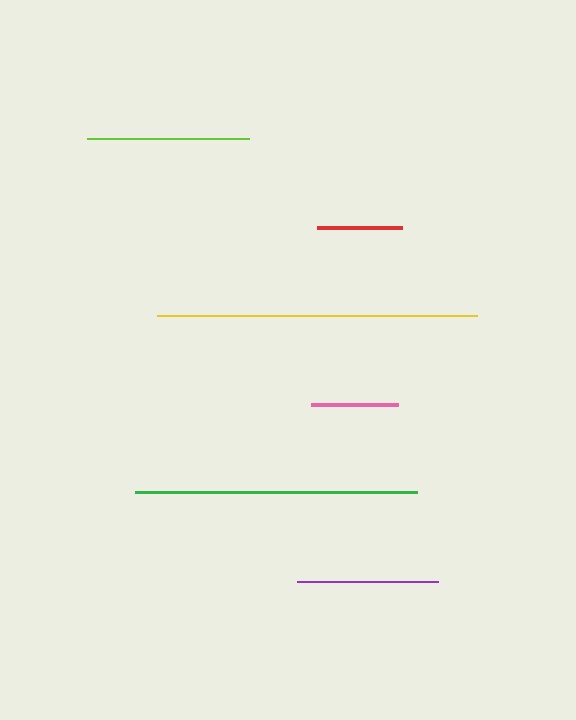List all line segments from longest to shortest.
From longest to shortest: yellow, green, lime, purple, pink, red.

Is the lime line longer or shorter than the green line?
The green line is longer than the lime line.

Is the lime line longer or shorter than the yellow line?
The yellow line is longer than the lime line.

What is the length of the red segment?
The red segment is approximately 86 pixels long.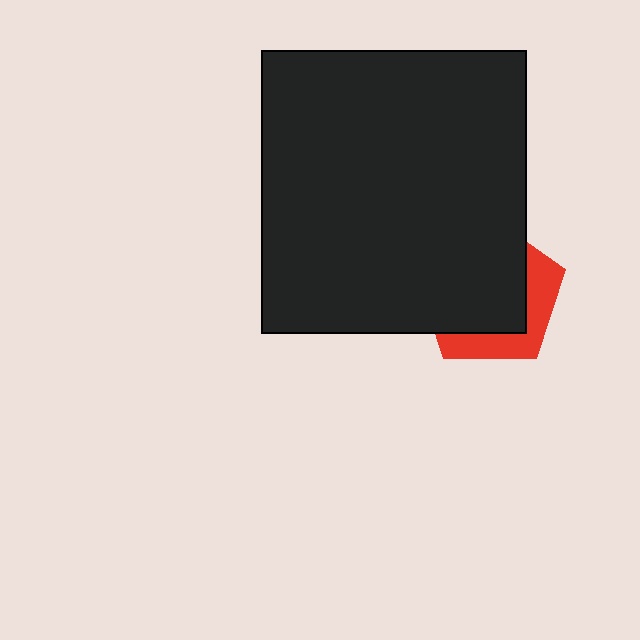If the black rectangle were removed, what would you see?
You would see the complete red pentagon.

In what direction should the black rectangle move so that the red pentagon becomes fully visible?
The black rectangle should move toward the upper-left. That is the shortest direction to clear the overlap and leave the red pentagon fully visible.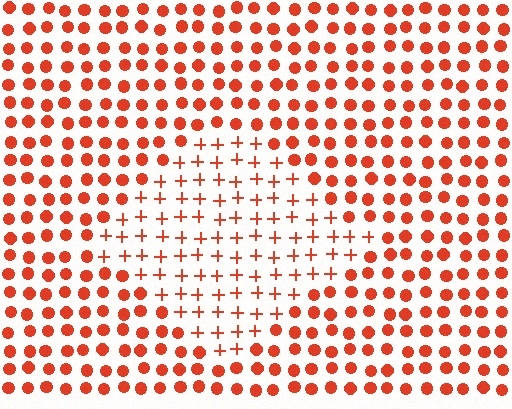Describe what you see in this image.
The image is filled with small red elements arranged in a uniform grid. A diamond-shaped region contains plus signs, while the surrounding area contains circles. The boundary is defined purely by the change in element shape.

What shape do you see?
I see a diamond.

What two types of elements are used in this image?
The image uses plus signs inside the diamond region and circles outside it.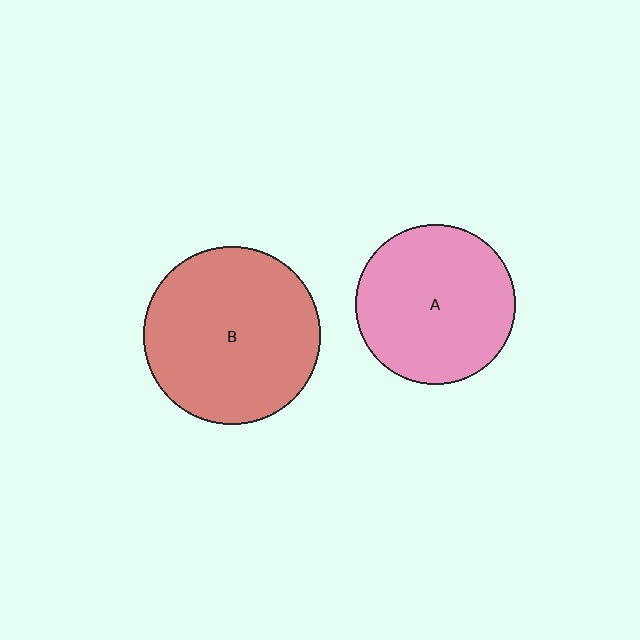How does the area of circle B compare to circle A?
Approximately 1.2 times.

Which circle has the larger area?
Circle B (red).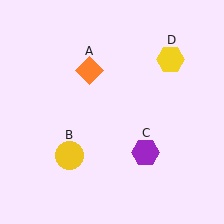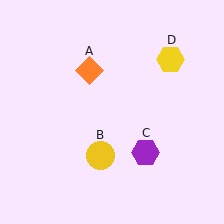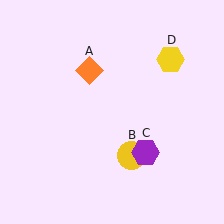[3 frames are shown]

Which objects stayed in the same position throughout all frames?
Orange diamond (object A) and purple hexagon (object C) and yellow hexagon (object D) remained stationary.